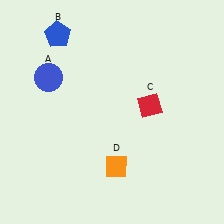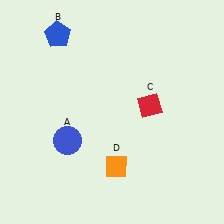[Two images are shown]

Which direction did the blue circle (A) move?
The blue circle (A) moved down.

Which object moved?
The blue circle (A) moved down.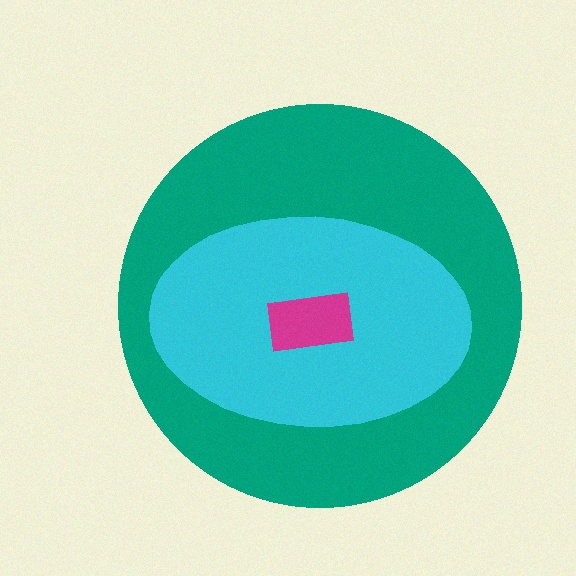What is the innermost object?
The magenta rectangle.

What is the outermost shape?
The teal circle.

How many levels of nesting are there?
3.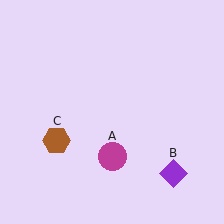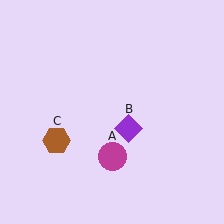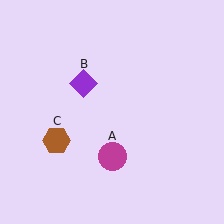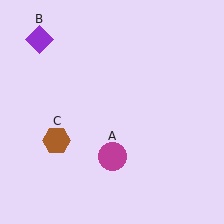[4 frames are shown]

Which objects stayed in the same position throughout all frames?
Magenta circle (object A) and brown hexagon (object C) remained stationary.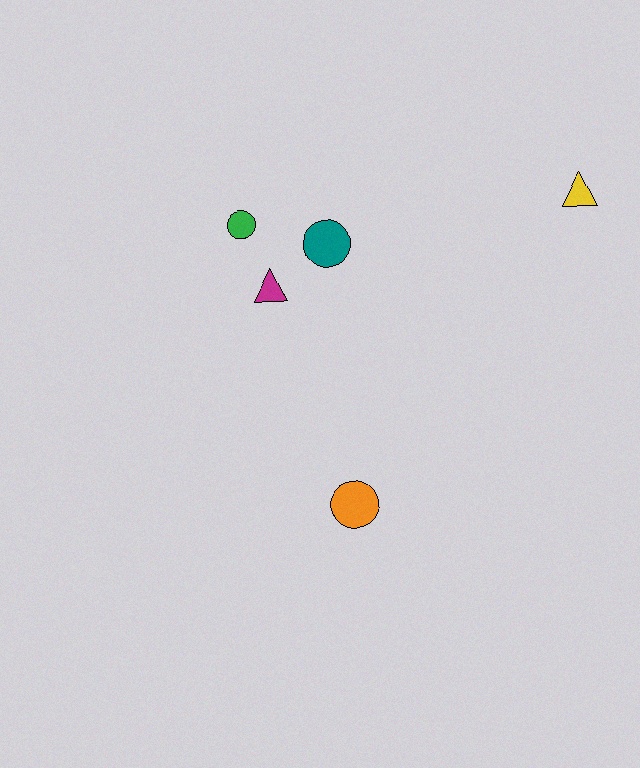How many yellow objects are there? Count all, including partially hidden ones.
There is 1 yellow object.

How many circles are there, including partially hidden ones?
There are 3 circles.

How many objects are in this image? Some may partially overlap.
There are 5 objects.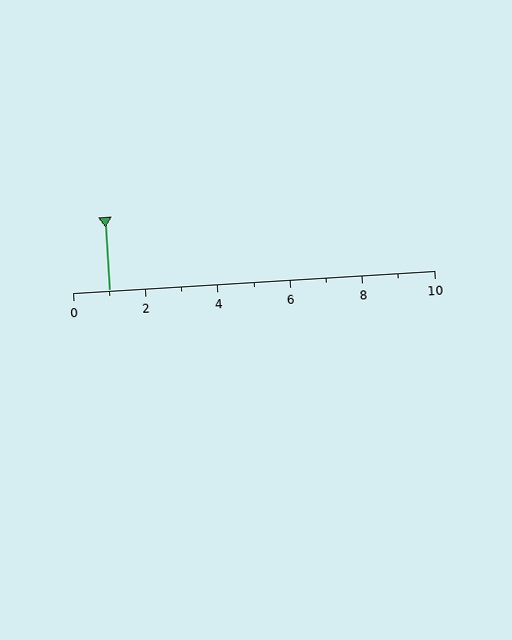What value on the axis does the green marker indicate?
The marker indicates approximately 1.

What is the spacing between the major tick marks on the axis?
The major ticks are spaced 2 apart.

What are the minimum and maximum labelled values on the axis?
The axis runs from 0 to 10.